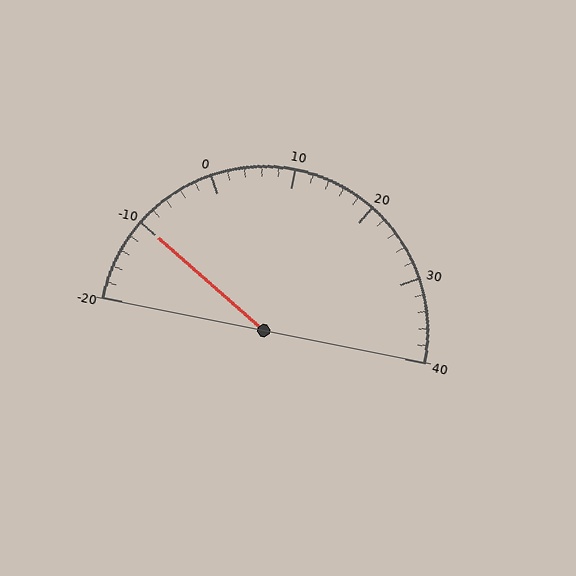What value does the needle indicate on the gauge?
The needle indicates approximately -10.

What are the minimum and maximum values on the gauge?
The gauge ranges from -20 to 40.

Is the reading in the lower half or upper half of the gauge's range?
The reading is in the lower half of the range (-20 to 40).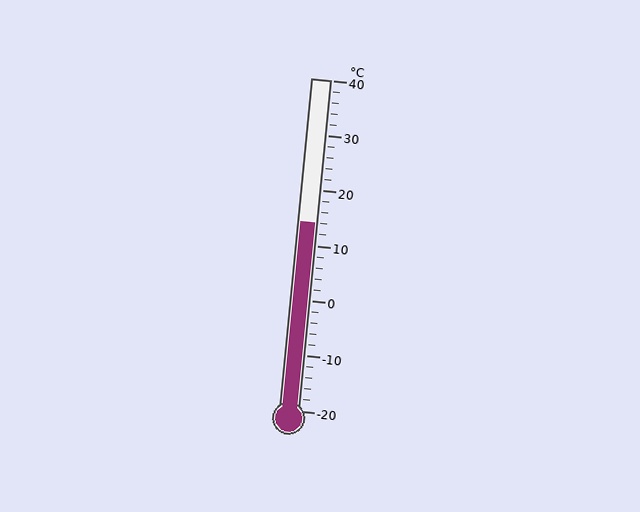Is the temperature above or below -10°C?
The temperature is above -10°C.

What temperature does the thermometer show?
The thermometer shows approximately 14°C.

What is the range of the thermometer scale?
The thermometer scale ranges from -20°C to 40°C.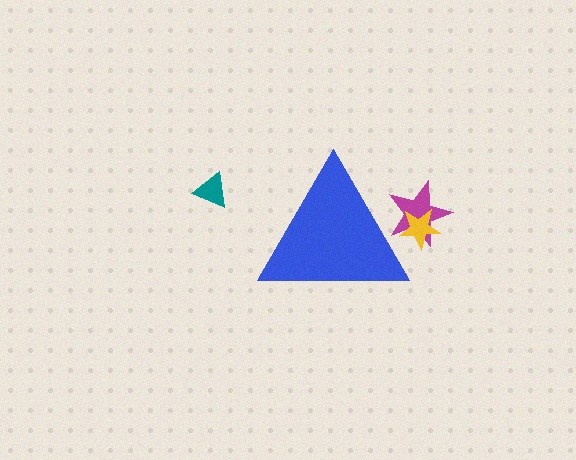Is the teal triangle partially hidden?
No, the teal triangle is fully visible.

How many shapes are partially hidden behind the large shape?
2 shapes are partially hidden.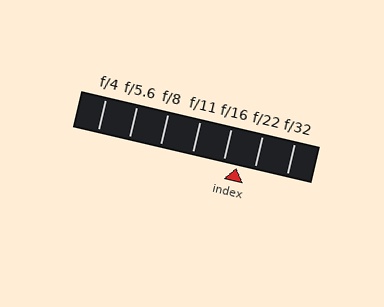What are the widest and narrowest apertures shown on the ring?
The widest aperture shown is f/4 and the narrowest is f/32.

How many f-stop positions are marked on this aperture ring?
There are 7 f-stop positions marked.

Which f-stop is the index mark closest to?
The index mark is closest to f/16.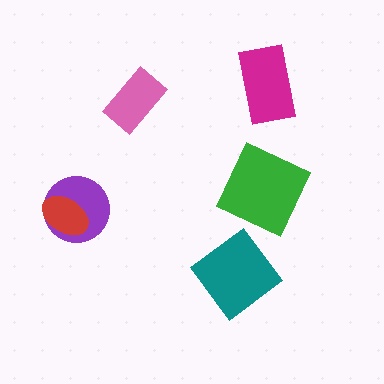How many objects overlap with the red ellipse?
1 object overlaps with the red ellipse.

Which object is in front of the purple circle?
The red ellipse is in front of the purple circle.